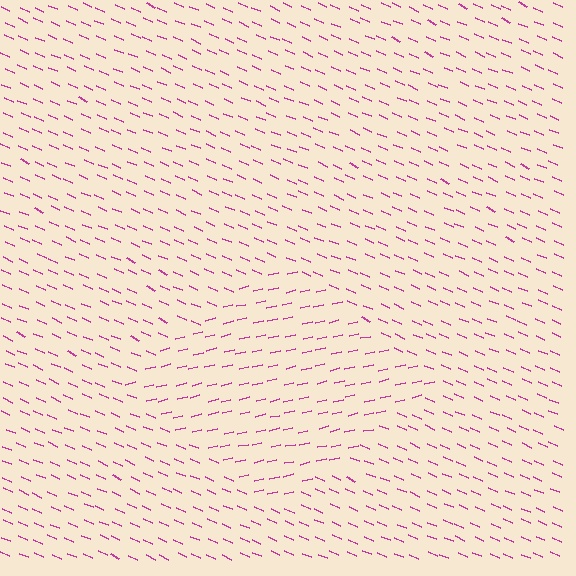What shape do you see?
I see a diamond.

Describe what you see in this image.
The image is filled with small magenta line segments. A diamond region in the image has lines oriented differently from the surrounding lines, creating a visible texture boundary.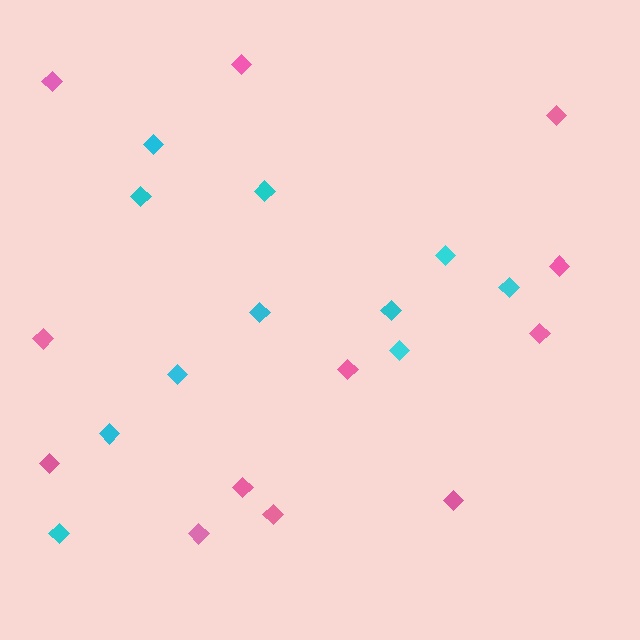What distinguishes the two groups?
There are 2 groups: one group of cyan diamonds (11) and one group of pink diamonds (12).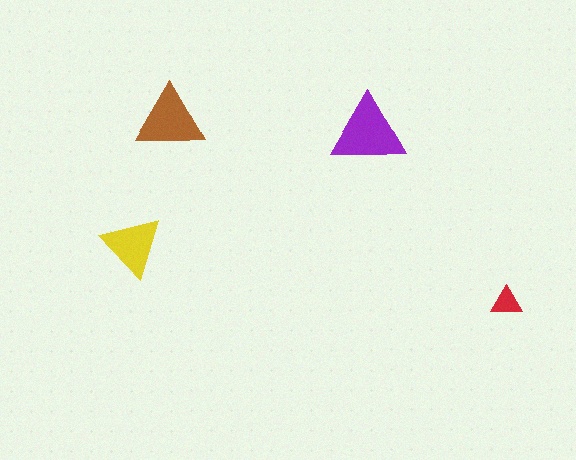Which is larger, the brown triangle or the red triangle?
The brown one.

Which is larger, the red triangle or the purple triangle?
The purple one.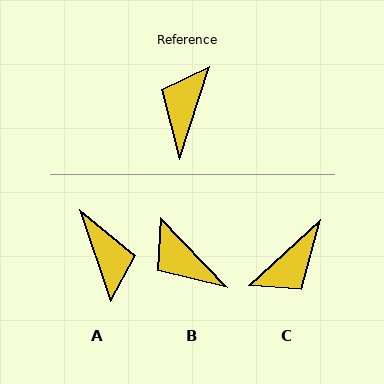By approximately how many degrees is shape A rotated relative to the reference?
Approximately 144 degrees clockwise.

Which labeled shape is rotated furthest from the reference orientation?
C, about 150 degrees away.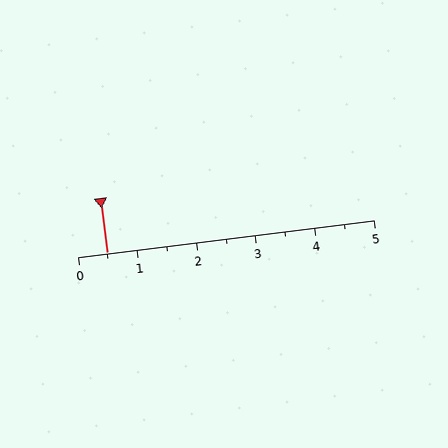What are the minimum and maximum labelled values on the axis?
The axis runs from 0 to 5.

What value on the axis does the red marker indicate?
The marker indicates approximately 0.5.